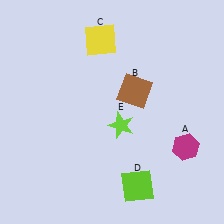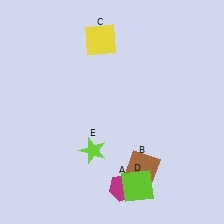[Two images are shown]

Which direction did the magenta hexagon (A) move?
The magenta hexagon (A) moved left.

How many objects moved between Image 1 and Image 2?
3 objects moved between the two images.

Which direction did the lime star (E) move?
The lime star (E) moved left.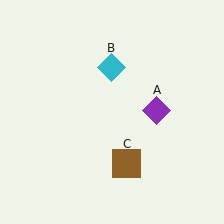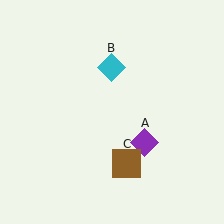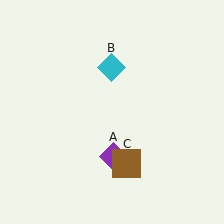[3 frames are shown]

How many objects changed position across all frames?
1 object changed position: purple diamond (object A).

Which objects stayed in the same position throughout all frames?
Cyan diamond (object B) and brown square (object C) remained stationary.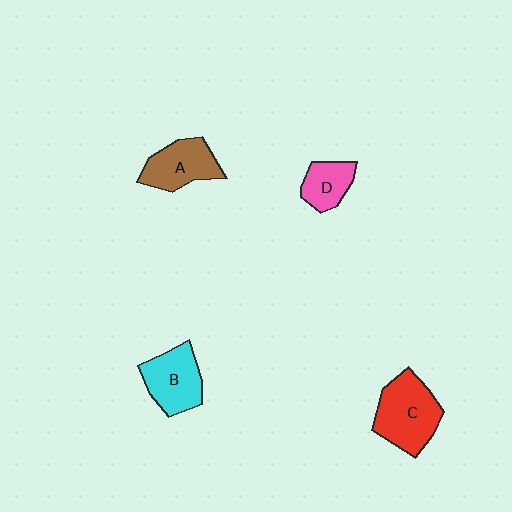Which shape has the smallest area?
Shape D (pink).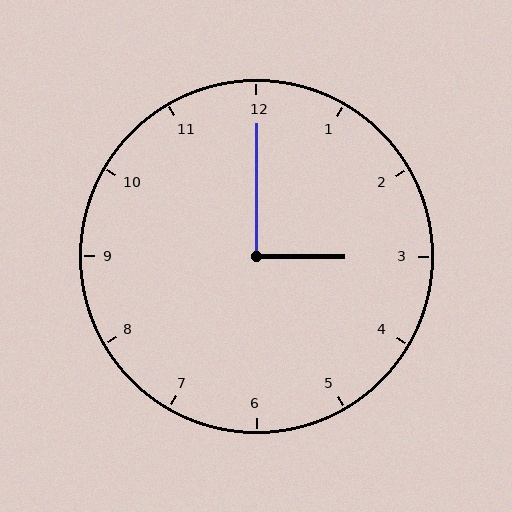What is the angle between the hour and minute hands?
Approximately 90 degrees.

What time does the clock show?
3:00.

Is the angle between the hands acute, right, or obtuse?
It is right.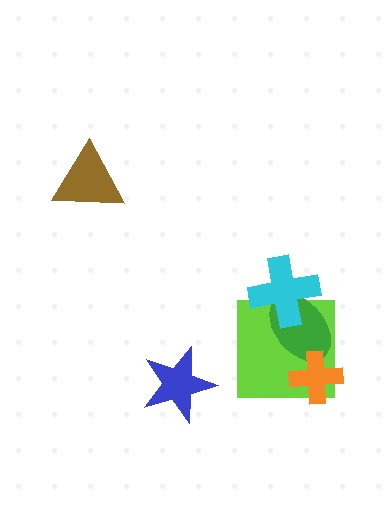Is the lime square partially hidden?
Yes, it is partially covered by another shape.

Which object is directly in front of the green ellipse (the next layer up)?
The orange cross is directly in front of the green ellipse.